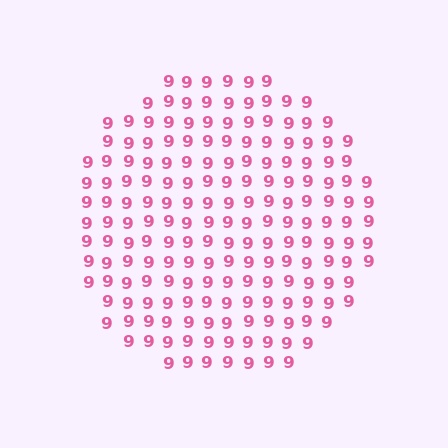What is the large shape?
The large shape is a circle.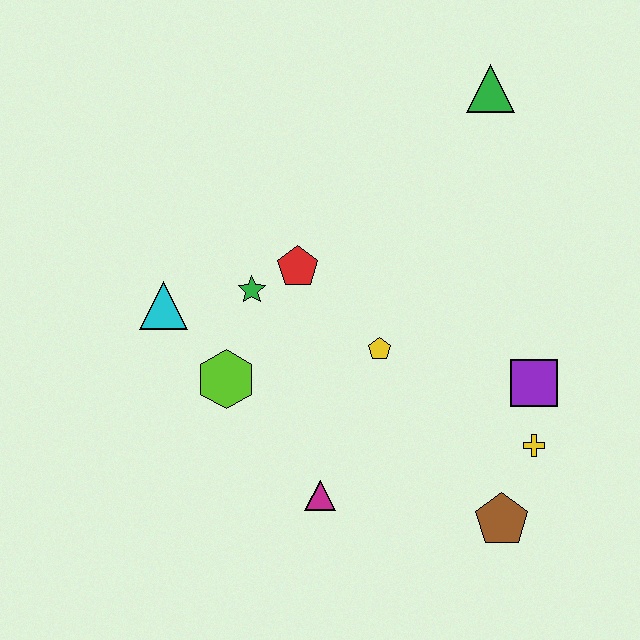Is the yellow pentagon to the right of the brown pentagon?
No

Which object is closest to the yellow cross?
The purple square is closest to the yellow cross.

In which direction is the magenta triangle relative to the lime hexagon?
The magenta triangle is below the lime hexagon.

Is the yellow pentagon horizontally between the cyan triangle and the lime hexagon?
No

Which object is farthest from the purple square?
The cyan triangle is farthest from the purple square.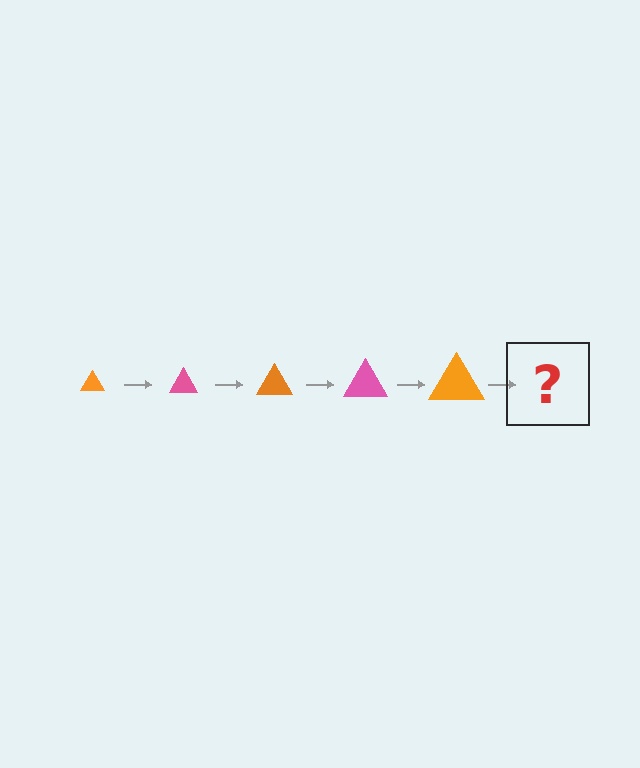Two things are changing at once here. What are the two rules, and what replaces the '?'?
The two rules are that the triangle grows larger each step and the color cycles through orange and pink. The '?' should be a pink triangle, larger than the previous one.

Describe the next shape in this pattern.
It should be a pink triangle, larger than the previous one.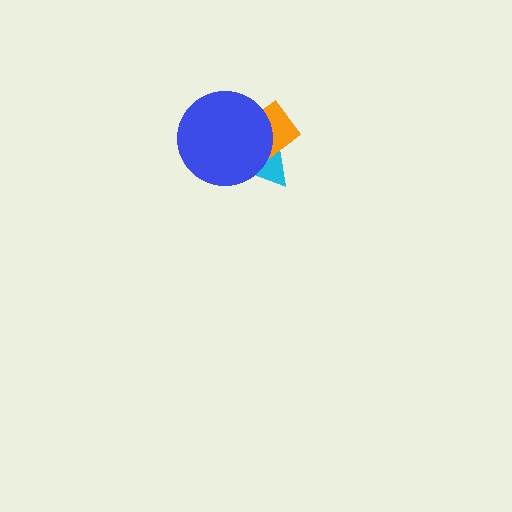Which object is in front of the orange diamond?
The blue circle is in front of the orange diamond.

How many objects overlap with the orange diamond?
2 objects overlap with the orange diamond.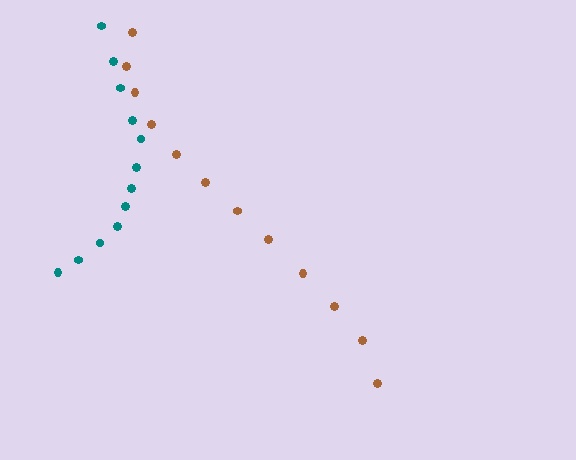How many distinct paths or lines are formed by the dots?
There are 2 distinct paths.